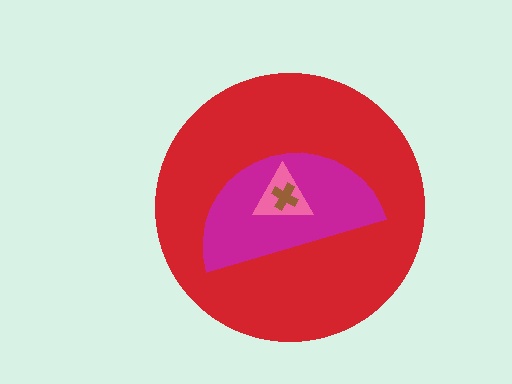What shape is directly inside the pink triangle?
The brown cross.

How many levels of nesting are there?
4.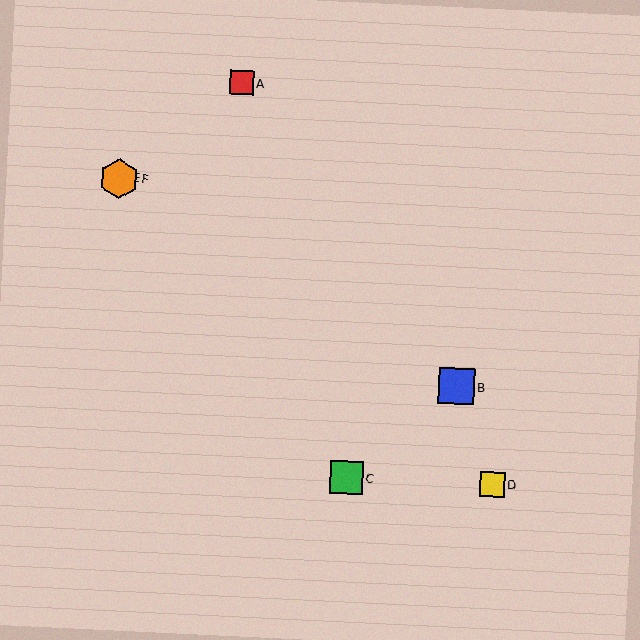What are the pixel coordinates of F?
Object F is at (119, 179).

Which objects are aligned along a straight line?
Objects B, E, F are aligned along a straight line.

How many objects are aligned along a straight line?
3 objects (B, E, F) are aligned along a straight line.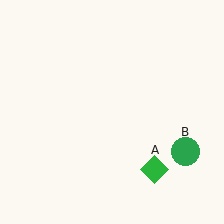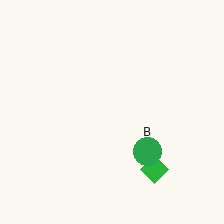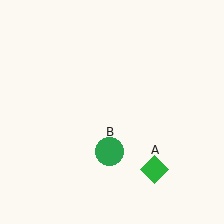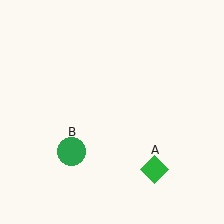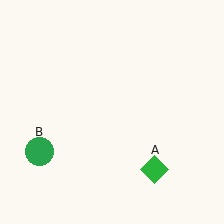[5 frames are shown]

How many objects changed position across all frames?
1 object changed position: green circle (object B).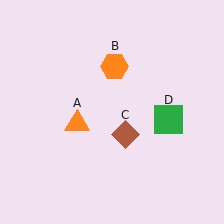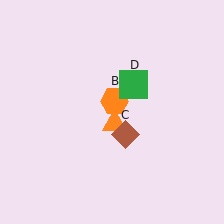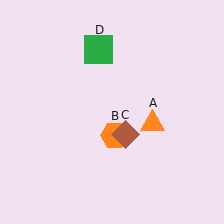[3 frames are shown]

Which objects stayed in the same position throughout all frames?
Brown diamond (object C) remained stationary.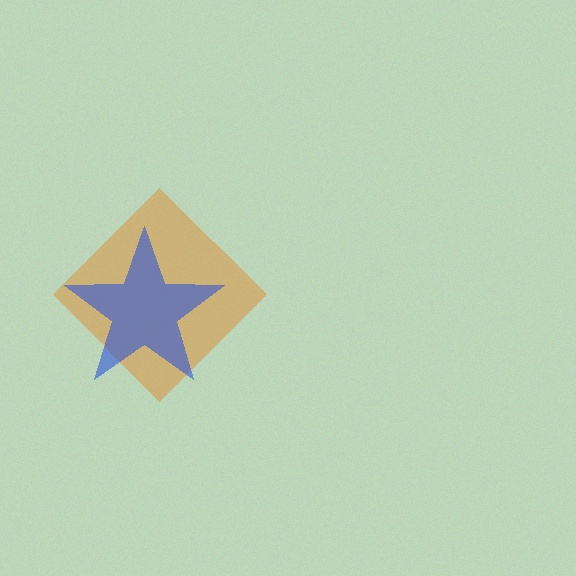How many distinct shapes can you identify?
There are 2 distinct shapes: an orange diamond, a blue star.